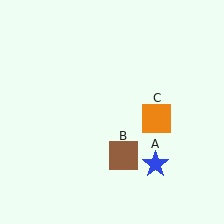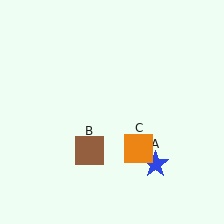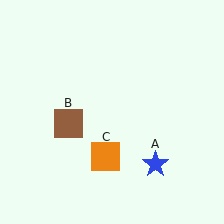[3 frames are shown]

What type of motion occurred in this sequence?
The brown square (object B), orange square (object C) rotated clockwise around the center of the scene.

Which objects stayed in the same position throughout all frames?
Blue star (object A) remained stationary.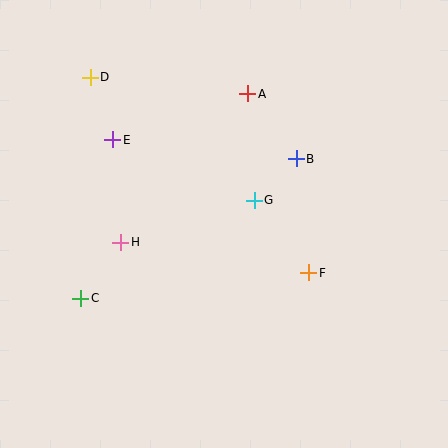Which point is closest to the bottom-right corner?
Point F is closest to the bottom-right corner.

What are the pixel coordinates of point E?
Point E is at (113, 140).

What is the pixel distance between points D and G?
The distance between D and G is 205 pixels.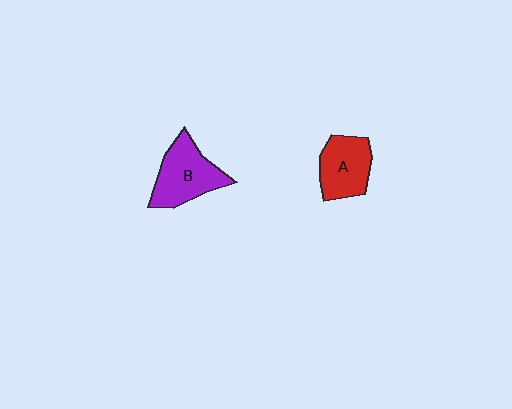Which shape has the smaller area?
Shape A (red).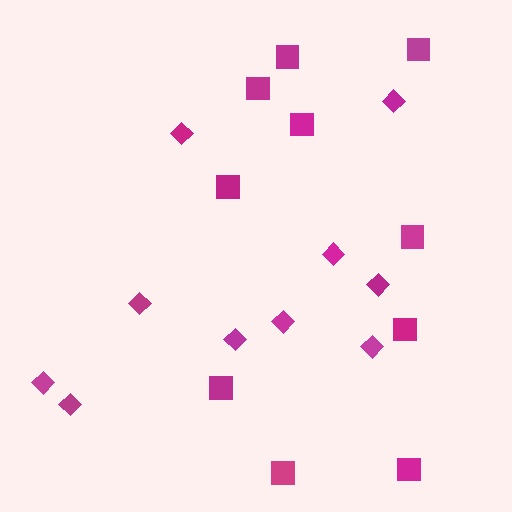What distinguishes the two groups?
There are 2 groups: one group of squares (10) and one group of diamonds (10).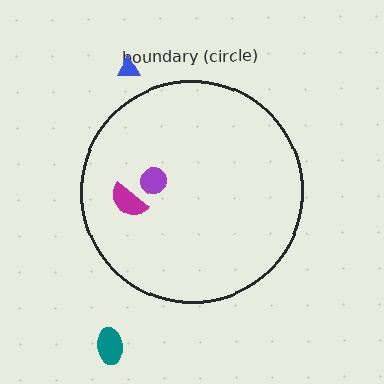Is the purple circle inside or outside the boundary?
Inside.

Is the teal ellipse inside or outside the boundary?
Outside.